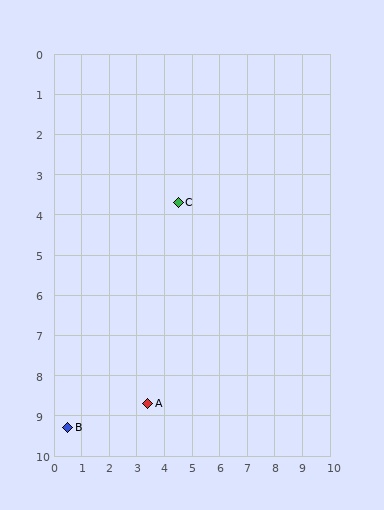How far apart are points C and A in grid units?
Points C and A are about 5.1 grid units apart.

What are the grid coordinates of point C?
Point C is at approximately (4.5, 3.7).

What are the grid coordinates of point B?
Point B is at approximately (0.5, 9.3).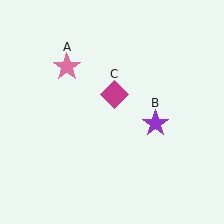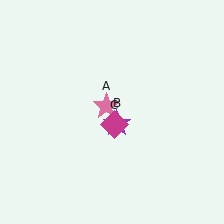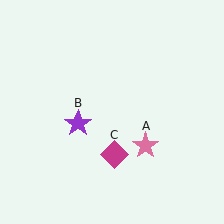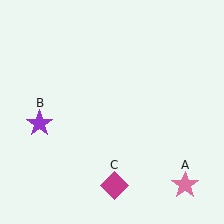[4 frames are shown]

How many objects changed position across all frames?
3 objects changed position: pink star (object A), purple star (object B), magenta diamond (object C).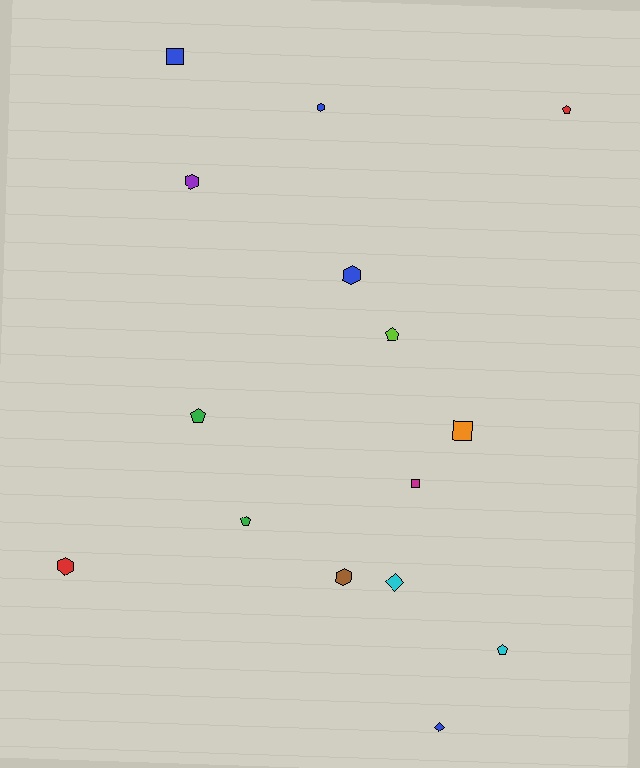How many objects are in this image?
There are 15 objects.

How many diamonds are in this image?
There are 2 diamonds.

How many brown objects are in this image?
There is 1 brown object.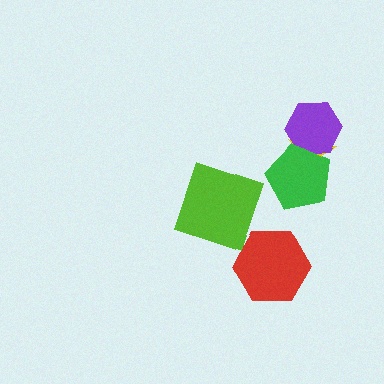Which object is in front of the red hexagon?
The lime diamond is in front of the red hexagon.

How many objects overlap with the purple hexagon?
2 objects overlap with the purple hexagon.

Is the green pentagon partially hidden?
No, no other shape covers it.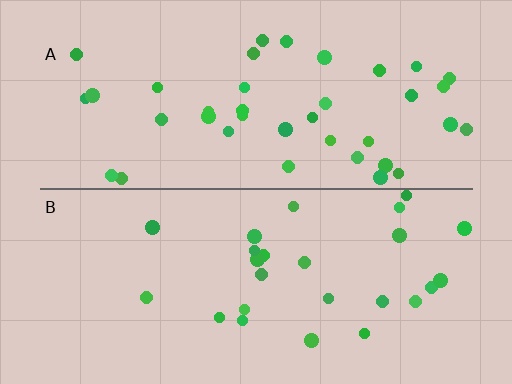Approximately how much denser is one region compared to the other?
Approximately 1.6× — region A over region B.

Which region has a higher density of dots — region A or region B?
A (the top).